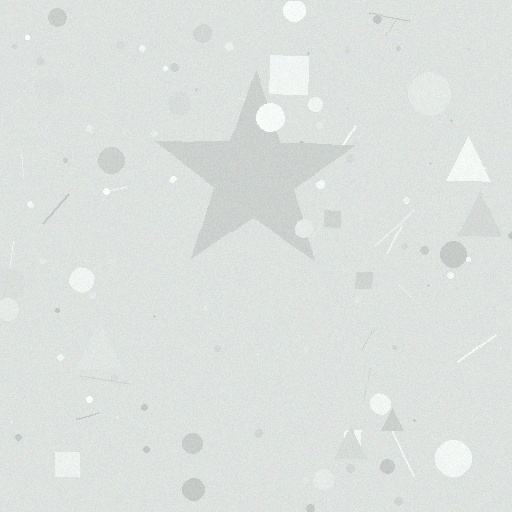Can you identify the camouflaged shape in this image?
The camouflaged shape is a star.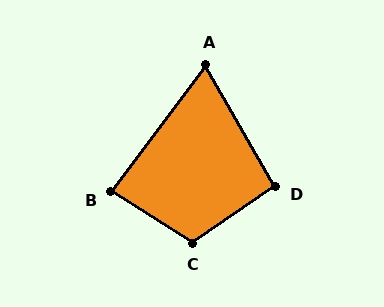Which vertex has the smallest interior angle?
A, at approximately 67 degrees.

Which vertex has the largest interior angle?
C, at approximately 113 degrees.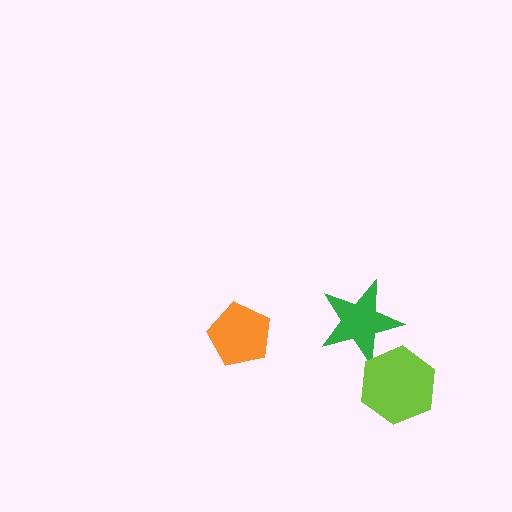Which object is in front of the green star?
The lime hexagon is in front of the green star.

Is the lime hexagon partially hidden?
No, no other shape covers it.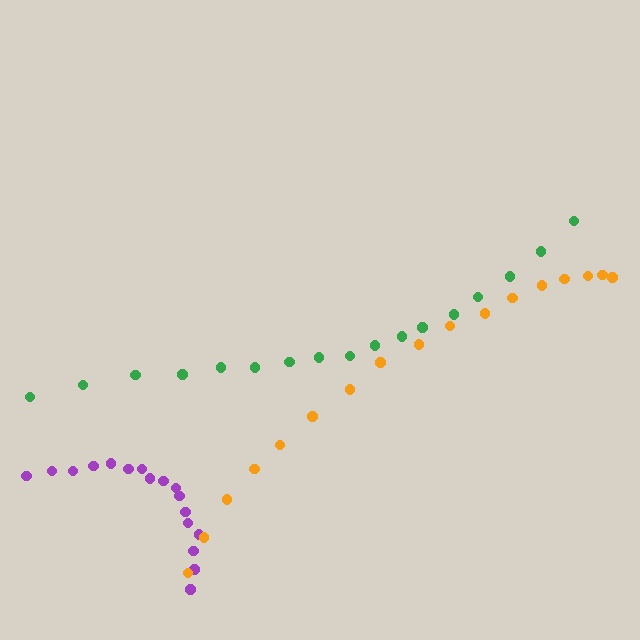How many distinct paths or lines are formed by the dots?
There are 3 distinct paths.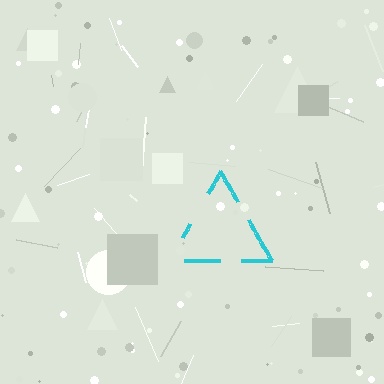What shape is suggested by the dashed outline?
The dashed outline suggests a triangle.